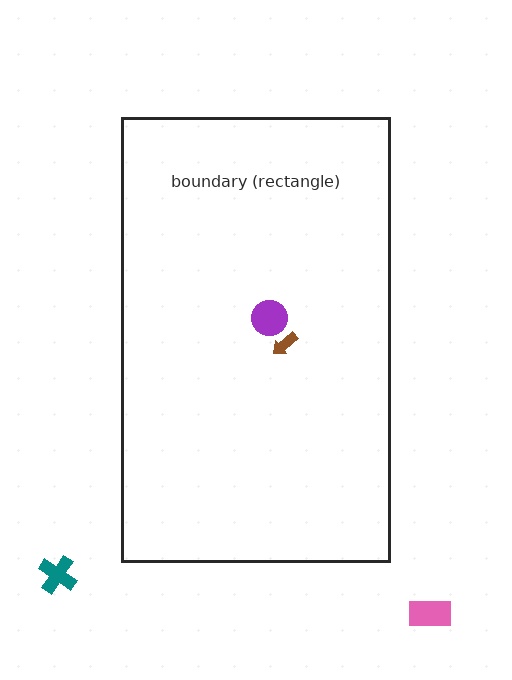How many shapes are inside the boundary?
2 inside, 2 outside.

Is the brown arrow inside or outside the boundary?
Inside.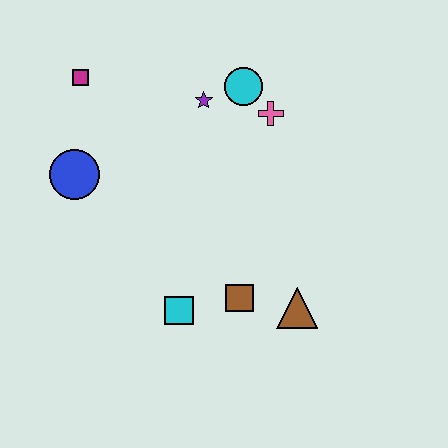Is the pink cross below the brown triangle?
No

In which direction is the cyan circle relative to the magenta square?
The cyan circle is to the right of the magenta square.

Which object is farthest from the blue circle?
The brown triangle is farthest from the blue circle.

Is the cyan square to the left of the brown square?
Yes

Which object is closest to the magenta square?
The blue circle is closest to the magenta square.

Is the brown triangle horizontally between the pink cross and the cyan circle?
No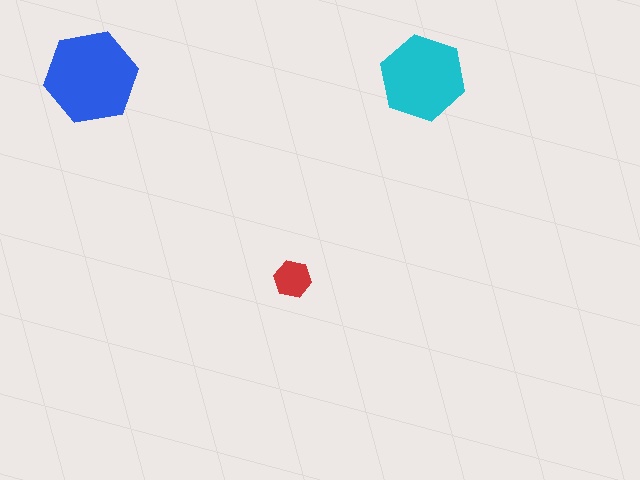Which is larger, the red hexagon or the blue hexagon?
The blue one.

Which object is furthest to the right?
The cyan hexagon is rightmost.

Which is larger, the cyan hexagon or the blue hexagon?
The blue one.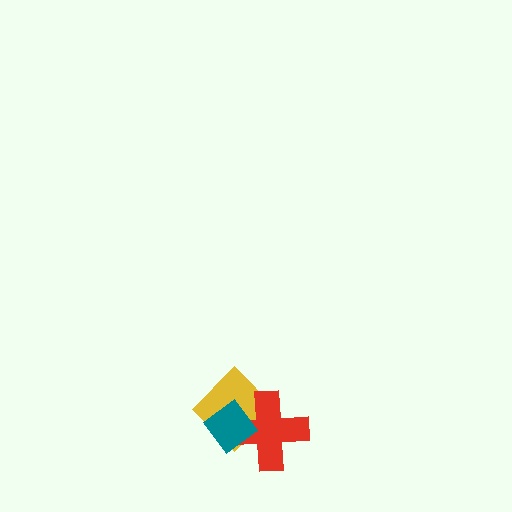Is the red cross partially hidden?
Yes, it is partially covered by another shape.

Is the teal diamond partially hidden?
No, no other shape covers it.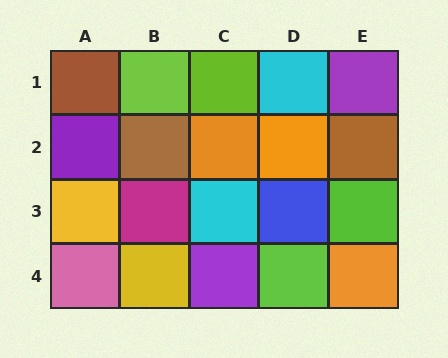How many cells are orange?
3 cells are orange.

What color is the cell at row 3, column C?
Cyan.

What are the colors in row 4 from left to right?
Pink, yellow, purple, lime, orange.